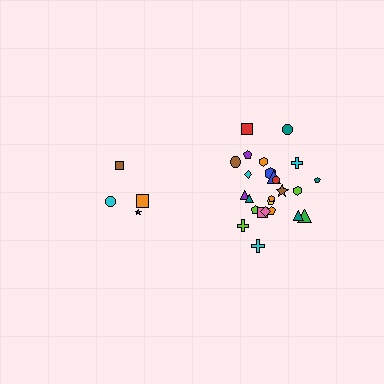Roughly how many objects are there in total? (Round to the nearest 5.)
Roughly 30 objects in total.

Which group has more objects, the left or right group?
The right group.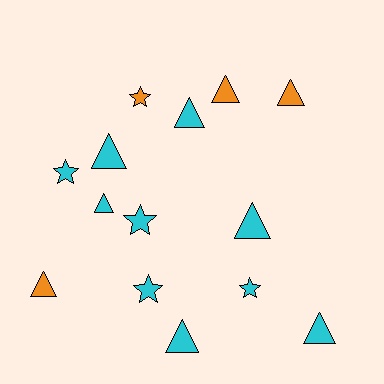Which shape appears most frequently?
Triangle, with 9 objects.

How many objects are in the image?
There are 14 objects.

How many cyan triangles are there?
There are 6 cyan triangles.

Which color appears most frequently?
Cyan, with 10 objects.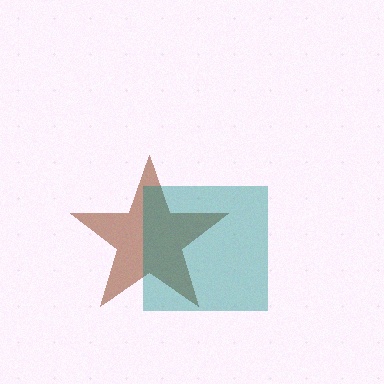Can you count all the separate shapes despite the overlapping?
Yes, there are 2 separate shapes.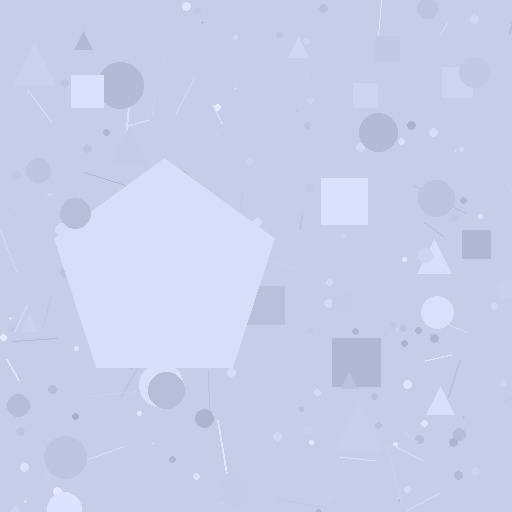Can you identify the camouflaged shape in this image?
The camouflaged shape is a pentagon.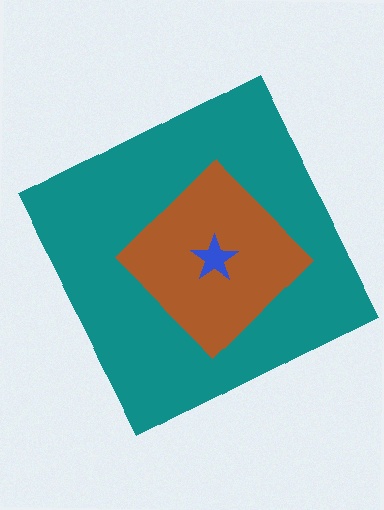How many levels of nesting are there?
3.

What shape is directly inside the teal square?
The brown diamond.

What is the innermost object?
The blue star.